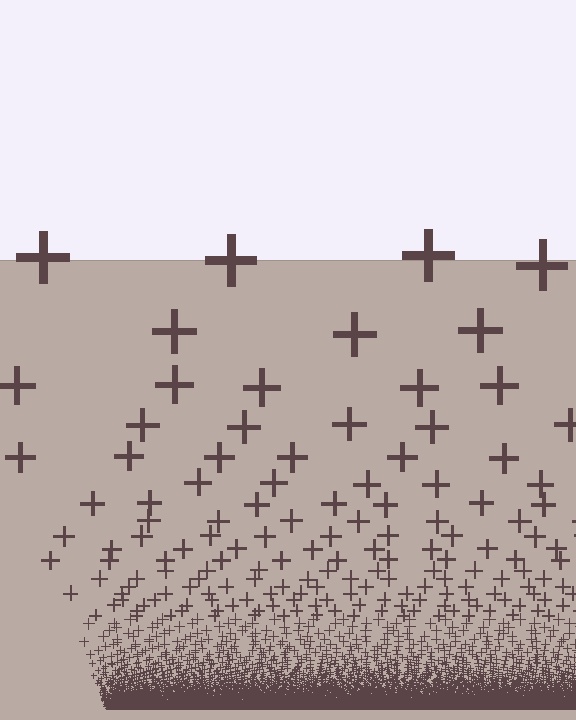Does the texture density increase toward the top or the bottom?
Density increases toward the bottom.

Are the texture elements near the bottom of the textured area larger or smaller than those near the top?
Smaller. The gradient is inverted — elements near the bottom are smaller and denser.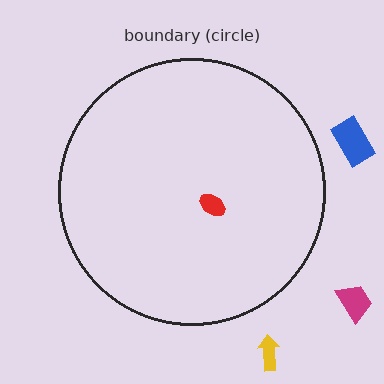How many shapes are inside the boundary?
1 inside, 3 outside.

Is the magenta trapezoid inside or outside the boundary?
Outside.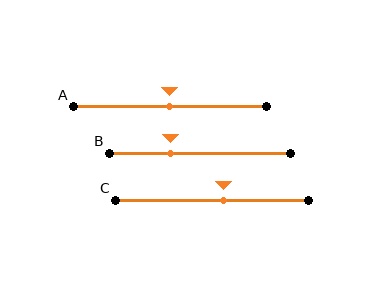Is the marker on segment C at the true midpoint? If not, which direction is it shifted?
No, the marker on segment C is shifted to the right by about 6% of the segment length.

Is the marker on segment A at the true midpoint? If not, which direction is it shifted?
Yes, the marker on segment A is at the true midpoint.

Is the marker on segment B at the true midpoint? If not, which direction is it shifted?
No, the marker on segment B is shifted to the left by about 16% of the segment length.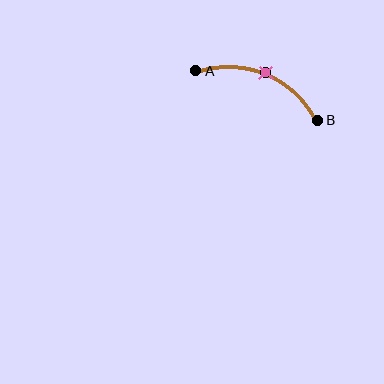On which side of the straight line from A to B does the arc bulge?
The arc bulges above the straight line connecting A and B.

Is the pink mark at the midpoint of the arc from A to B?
Yes. The pink mark lies on the arc at equal arc-length from both A and B — it is the arc midpoint.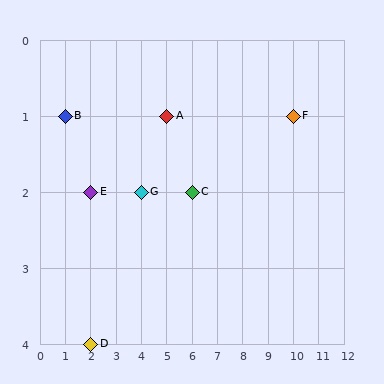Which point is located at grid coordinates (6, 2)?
Point C is at (6, 2).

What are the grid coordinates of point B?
Point B is at grid coordinates (1, 1).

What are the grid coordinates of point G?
Point G is at grid coordinates (4, 2).